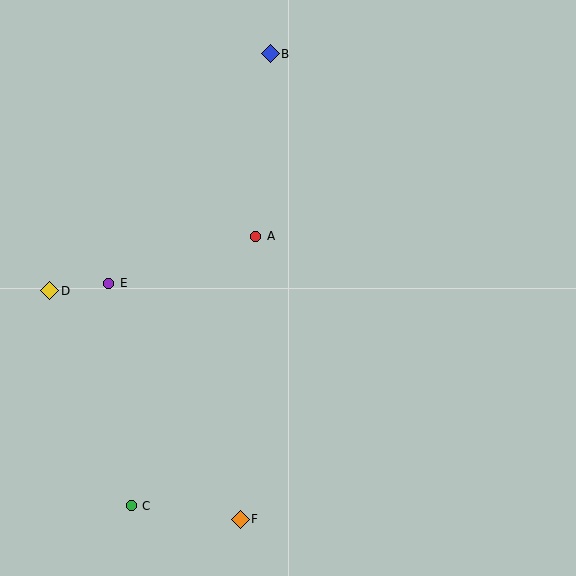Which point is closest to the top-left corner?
Point B is closest to the top-left corner.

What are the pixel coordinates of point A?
Point A is at (256, 237).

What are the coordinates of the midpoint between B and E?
The midpoint between B and E is at (189, 169).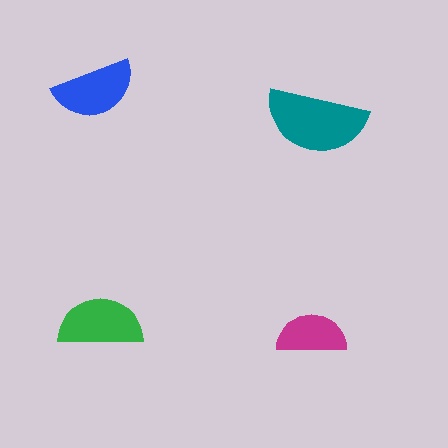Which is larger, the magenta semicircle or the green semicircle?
The green one.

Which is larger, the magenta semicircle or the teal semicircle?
The teal one.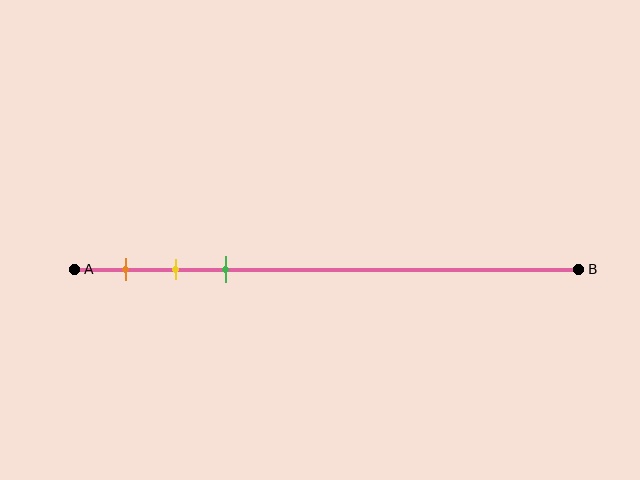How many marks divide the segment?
There are 3 marks dividing the segment.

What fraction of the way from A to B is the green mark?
The green mark is approximately 30% (0.3) of the way from A to B.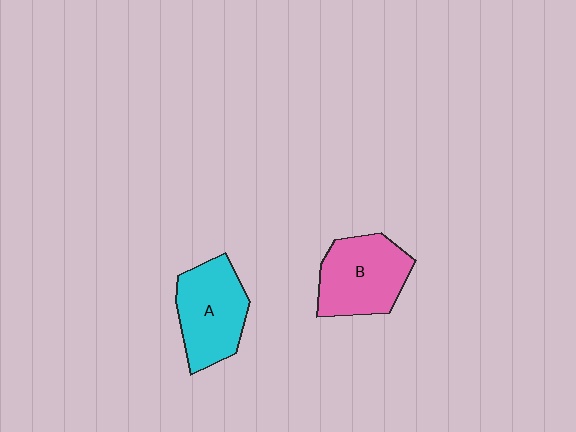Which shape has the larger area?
Shape B (pink).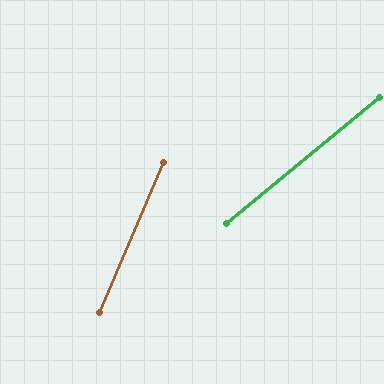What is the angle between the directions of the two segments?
Approximately 27 degrees.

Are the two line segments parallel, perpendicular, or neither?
Neither parallel nor perpendicular — they differ by about 27°.